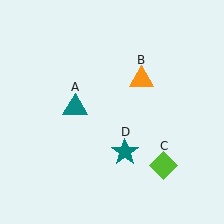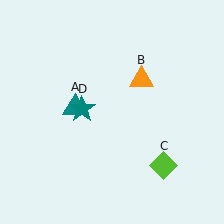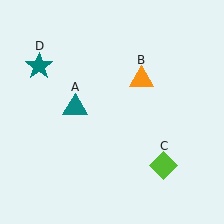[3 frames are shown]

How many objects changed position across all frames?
1 object changed position: teal star (object D).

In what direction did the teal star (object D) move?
The teal star (object D) moved up and to the left.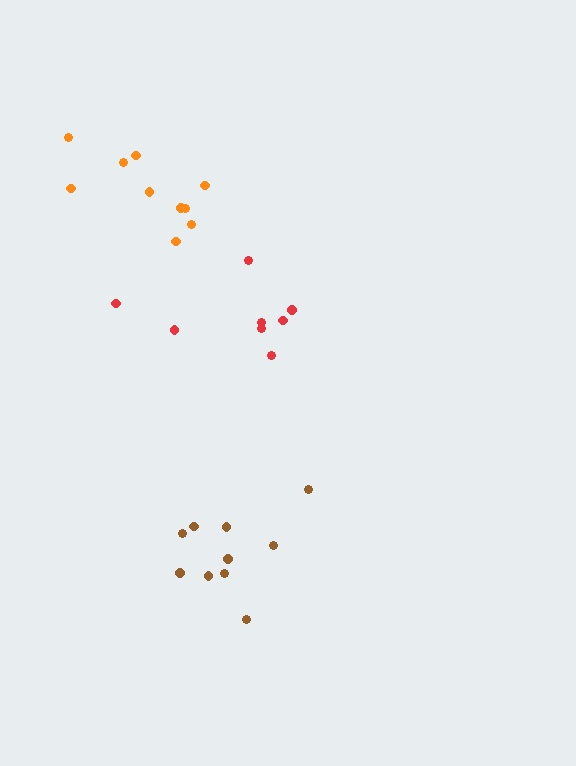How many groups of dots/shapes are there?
There are 3 groups.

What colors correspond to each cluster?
The clusters are colored: orange, brown, red.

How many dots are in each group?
Group 1: 10 dots, Group 2: 10 dots, Group 3: 8 dots (28 total).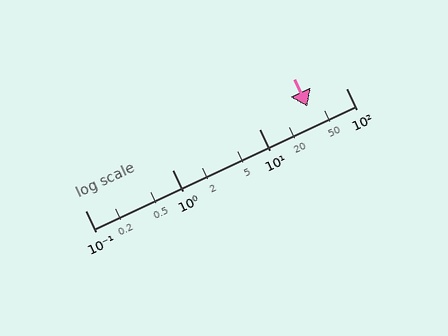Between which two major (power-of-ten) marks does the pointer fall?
The pointer is between 10 and 100.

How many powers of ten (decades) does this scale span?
The scale spans 3 decades, from 0.1 to 100.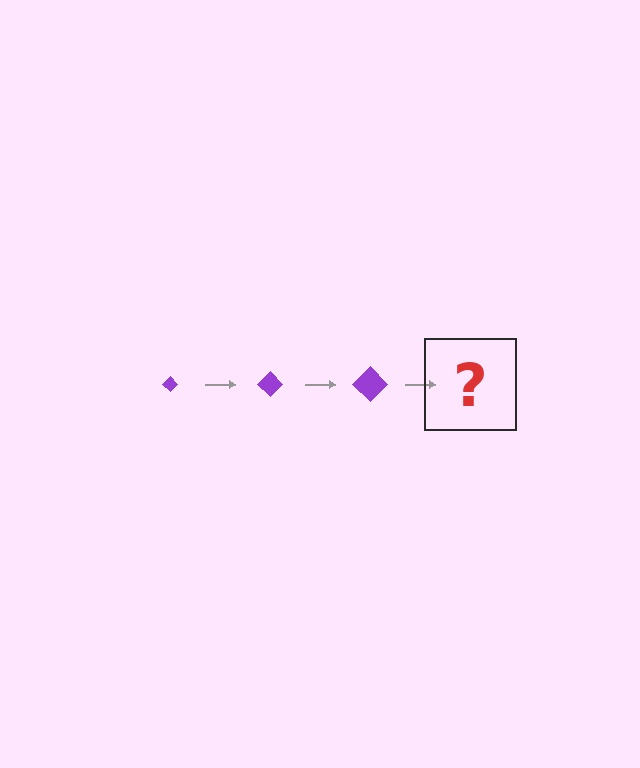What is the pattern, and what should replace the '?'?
The pattern is that the diamond gets progressively larger each step. The '?' should be a purple diamond, larger than the previous one.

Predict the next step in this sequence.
The next step is a purple diamond, larger than the previous one.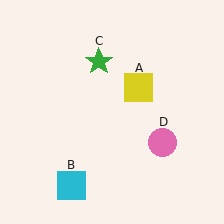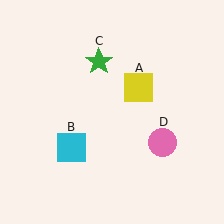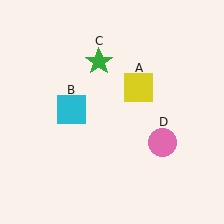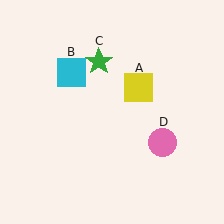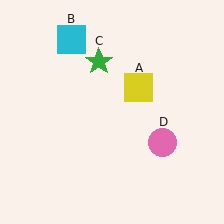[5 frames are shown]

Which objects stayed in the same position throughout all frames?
Yellow square (object A) and green star (object C) and pink circle (object D) remained stationary.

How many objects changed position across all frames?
1 object changed position: cyan square (object B).